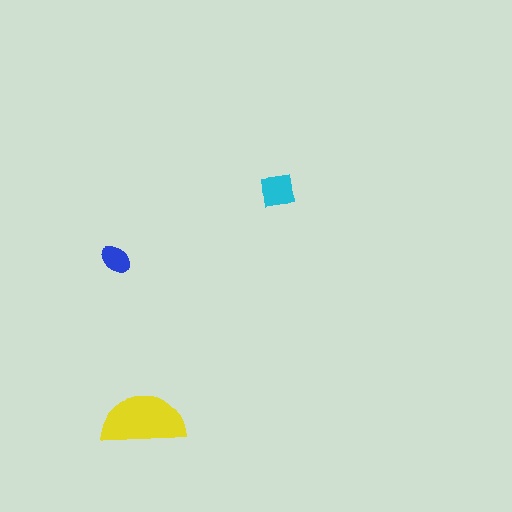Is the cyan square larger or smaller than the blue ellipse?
Larger.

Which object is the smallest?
The blue ellipse.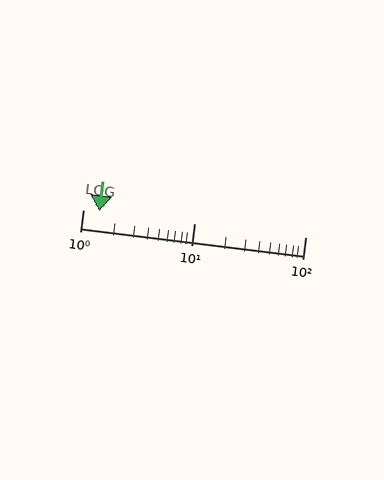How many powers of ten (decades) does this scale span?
The scale spans 2 decades, from 1 to 100.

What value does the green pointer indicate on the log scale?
The pointer indicates approximately 1.4.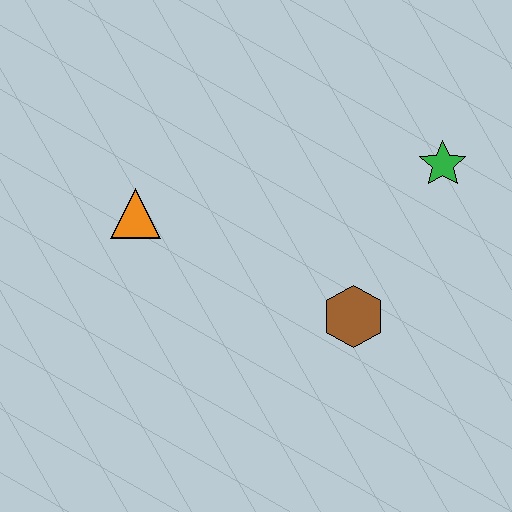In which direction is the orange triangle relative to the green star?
The orange triangle is to the left of the green star.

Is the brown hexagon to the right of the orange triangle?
Yes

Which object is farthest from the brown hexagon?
The orange triangle is farthest from the brown hexagon.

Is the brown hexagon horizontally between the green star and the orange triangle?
Yes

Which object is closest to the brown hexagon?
The green star is closest to the brown hexagon.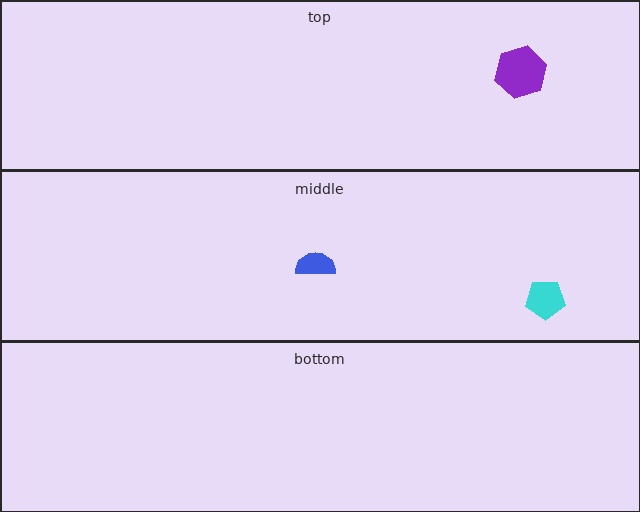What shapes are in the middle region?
The cyan pentagon, the blue semicircle.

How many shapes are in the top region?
1.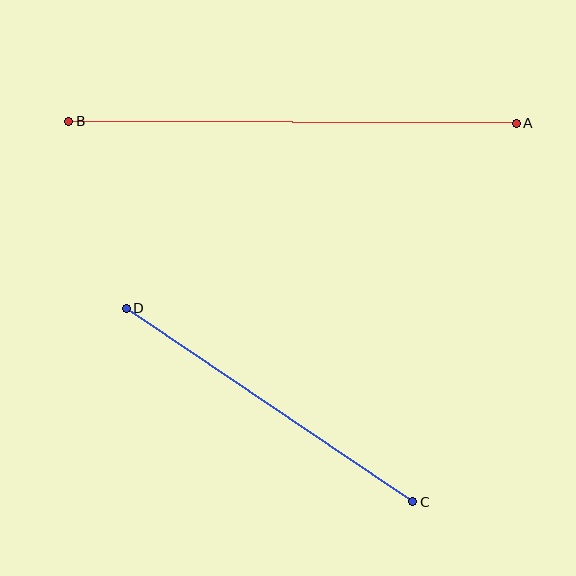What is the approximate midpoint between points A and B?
The midpoint is at approximately (293, 122) pixels.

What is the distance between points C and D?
The distance is approximately 346 pixels.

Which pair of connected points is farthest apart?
Points A and B are farthest apart.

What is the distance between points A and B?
The distance is approximately 448 pixels.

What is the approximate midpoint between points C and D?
The midpoint is at approximately (269, 405) pixels.